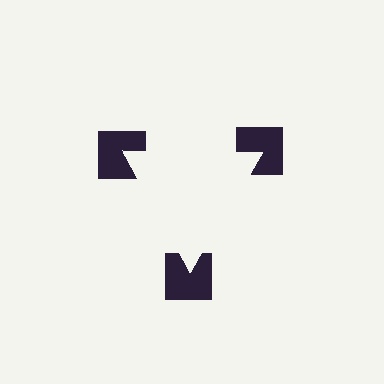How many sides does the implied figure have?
3 sides.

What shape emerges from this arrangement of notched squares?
An illusory triangle — its edges are inferred from the aligned wedge cuts in the notched squares, not physically drawn.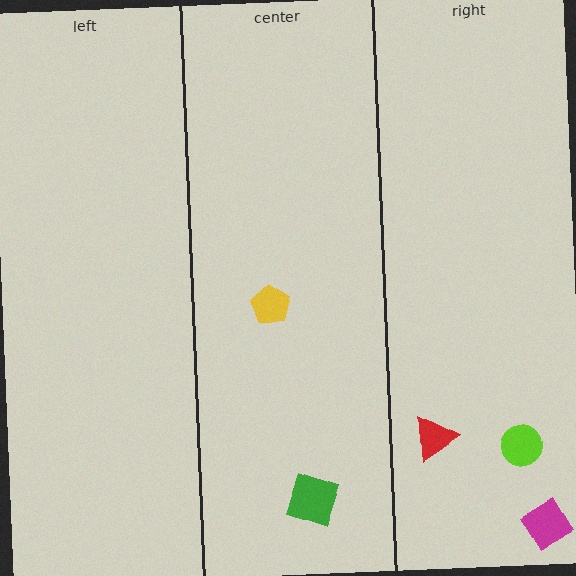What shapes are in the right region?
The red triangle, the lime circle, the magenta diamond.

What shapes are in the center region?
The yellow pentagon, the green square.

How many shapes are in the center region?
2.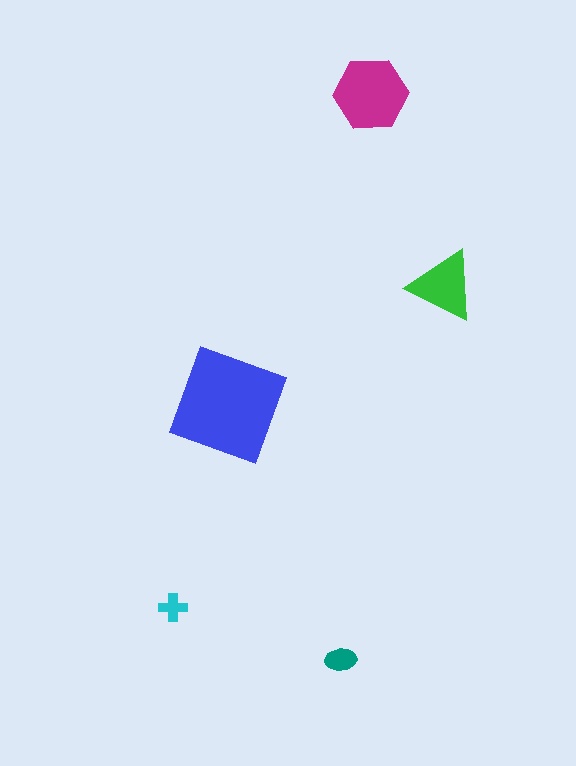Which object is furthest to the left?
The cyan cross is leftmost.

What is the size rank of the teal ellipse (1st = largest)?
4th.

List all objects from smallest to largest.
The cyan cross, the teal ellipse, the green triangle, the magenta hexagon, the blue diamond.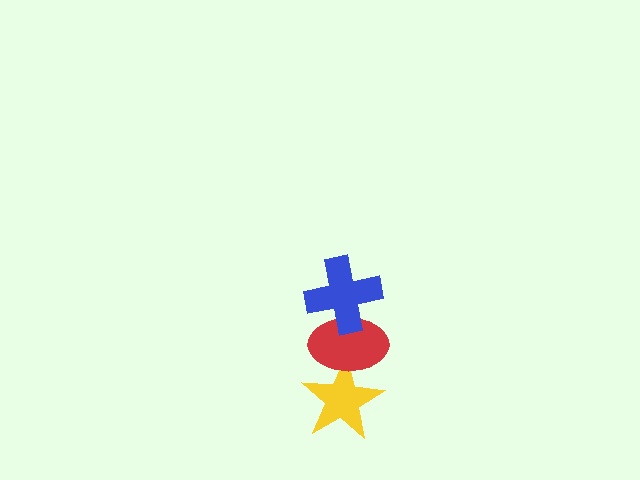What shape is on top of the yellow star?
The red ellipse is on top of the yellow star.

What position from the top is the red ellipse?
The red ellipse is 2nd from the top.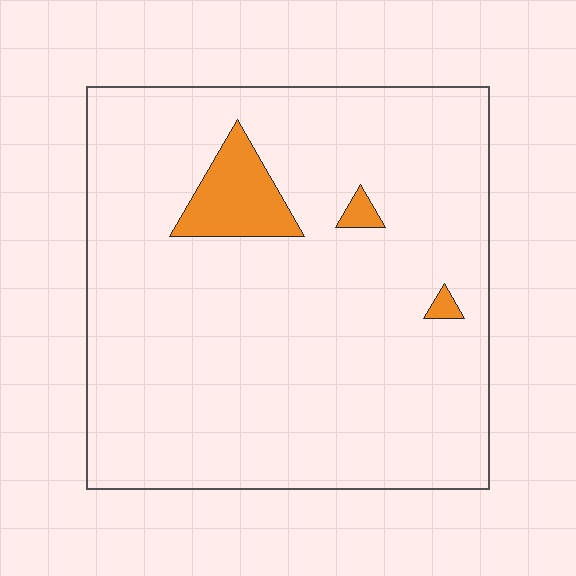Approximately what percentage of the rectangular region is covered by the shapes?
Approximately 5%.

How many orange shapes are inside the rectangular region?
3.